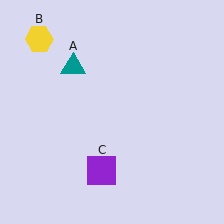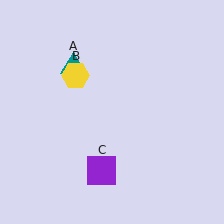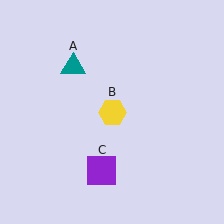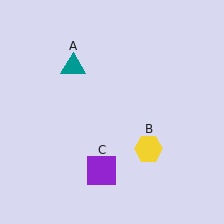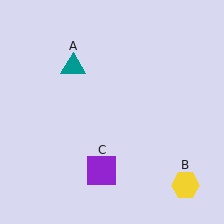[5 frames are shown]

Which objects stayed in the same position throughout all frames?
Teal triangle (object A) and purple square (object C) remained stationary.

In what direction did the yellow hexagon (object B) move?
The yellow hexagon (object B) moved down and to the right.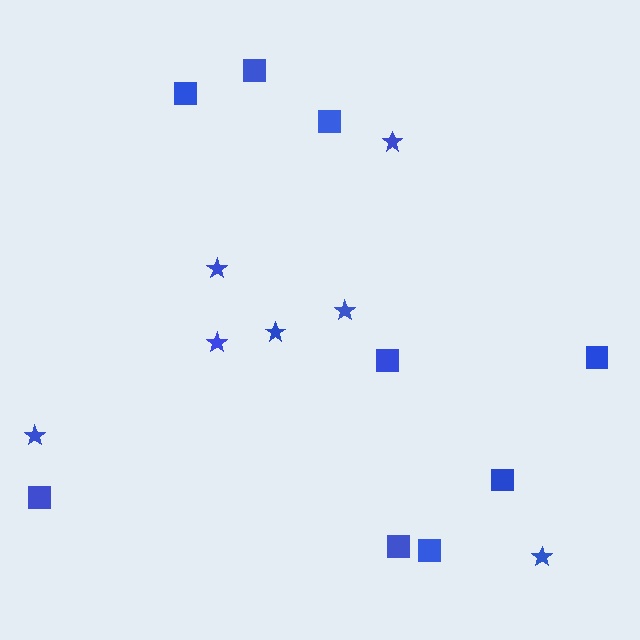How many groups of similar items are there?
There are 2 groups: one group of stars (7) and one group of squares (9).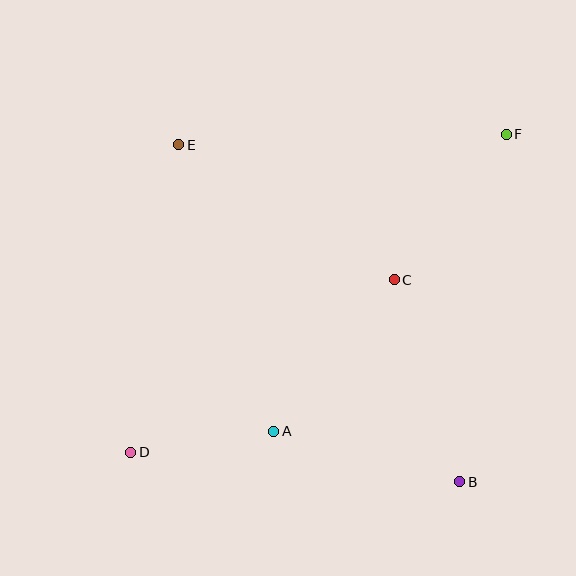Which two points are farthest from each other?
Points D and F are farthest from each other.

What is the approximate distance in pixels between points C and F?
The distance between C and F is approximately 184 pixels.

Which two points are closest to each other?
Points A and D are closest to each other.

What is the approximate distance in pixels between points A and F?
The distance between A and F is approximately 377 pixels.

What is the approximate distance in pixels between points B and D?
The distance between B and D is approximately 330 pixels.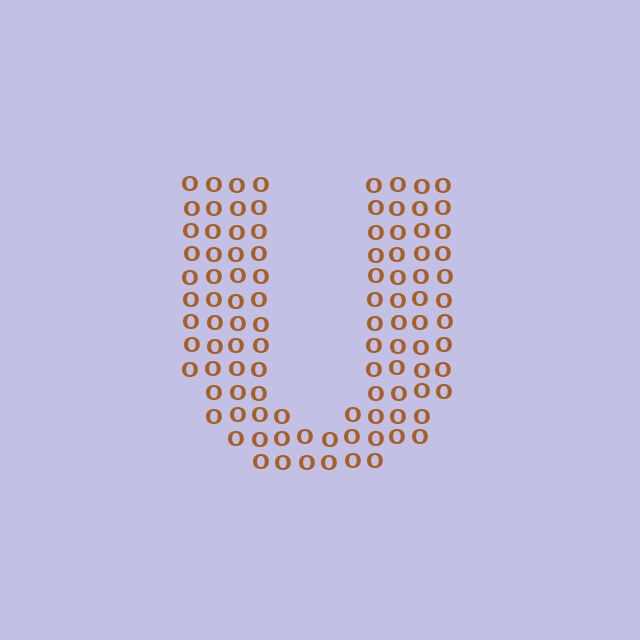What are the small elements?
The small elements are letter O's.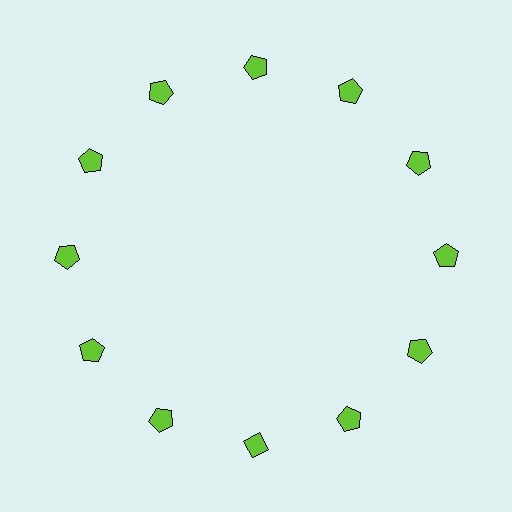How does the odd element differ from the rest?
It has a different shape: diamond instead of pentagon.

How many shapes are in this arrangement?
There are 12 shapes arranged in a ring pattern.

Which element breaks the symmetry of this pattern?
The lime diamond at roughly the 6 o'clock position breaks the symmetry. All other shapes are lime pentagons.